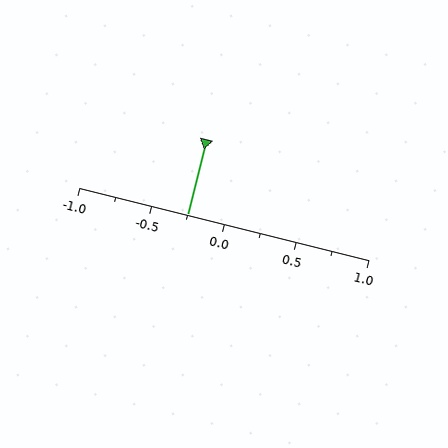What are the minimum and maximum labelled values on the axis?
The axis runs from -1.0 to 1.0.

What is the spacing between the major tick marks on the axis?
The major ticks are spaced 0.5 apart.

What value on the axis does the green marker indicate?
The marker indicates approximately -0.25.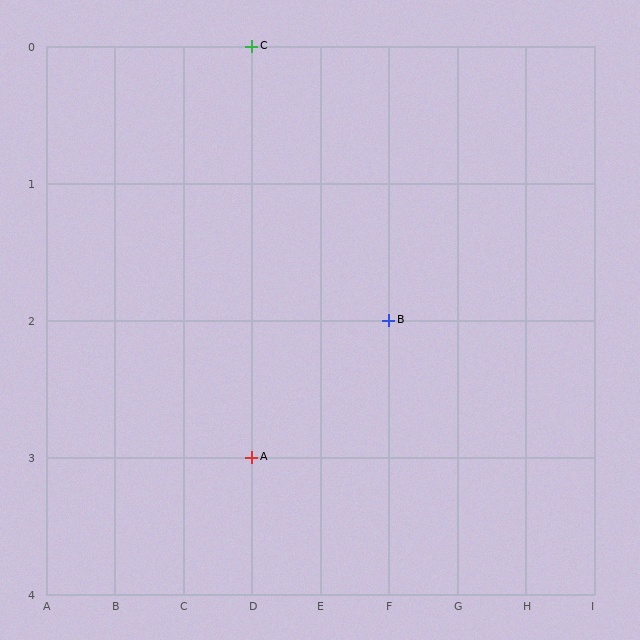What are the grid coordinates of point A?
Point A is at grid coordinates (D, 3).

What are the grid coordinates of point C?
Point C is at grid coordinates (D, 0).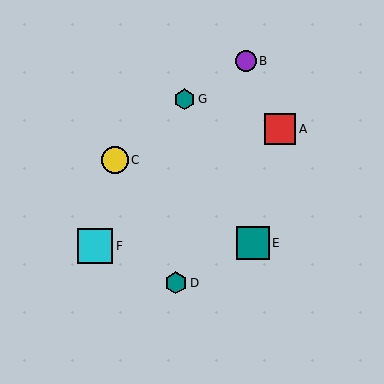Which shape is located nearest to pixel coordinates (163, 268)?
The teal hexagon (labeled D) at (176, 283) is nearest to that location.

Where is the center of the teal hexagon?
The center of the teal hexagon is at (176, 283).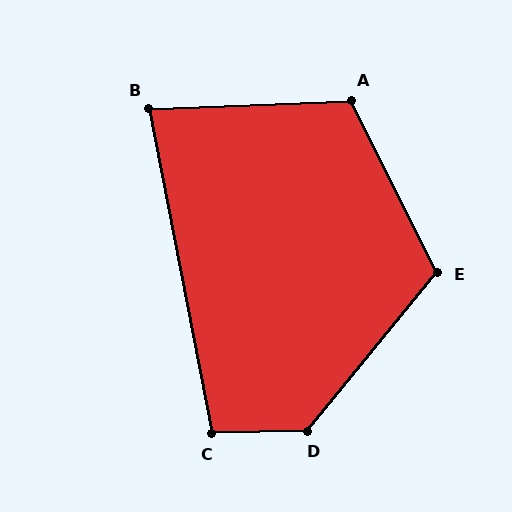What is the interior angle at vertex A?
Approximately 114 degrees (obtuse).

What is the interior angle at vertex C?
Approximately 100 degrees (obtuse).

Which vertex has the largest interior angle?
D, at approximately 131 degrees.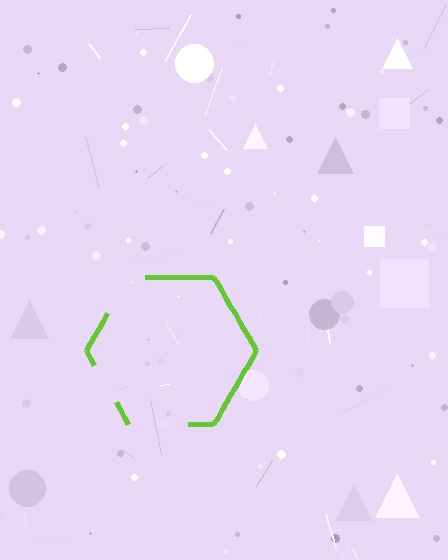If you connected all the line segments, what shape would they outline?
They would outline a hexagon.